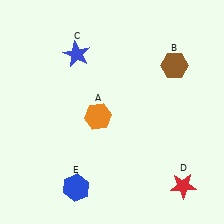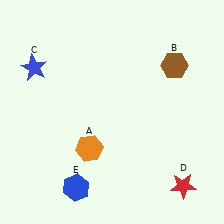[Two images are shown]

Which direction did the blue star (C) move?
The blue star (C) moved left.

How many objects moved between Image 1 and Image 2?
2 objects moved between the two images.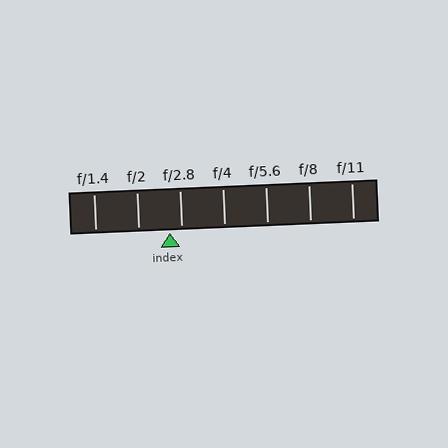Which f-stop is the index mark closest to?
The index mark is closest to f/2.8.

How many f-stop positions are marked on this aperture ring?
There are 7 f-stop positions marked.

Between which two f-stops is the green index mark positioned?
The index mark is between f/2 and f/2.8.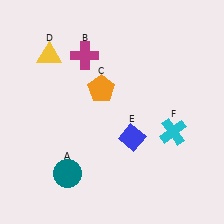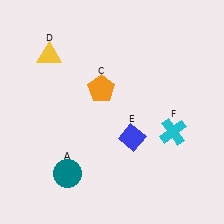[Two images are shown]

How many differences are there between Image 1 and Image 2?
There is 1 difference between the two images.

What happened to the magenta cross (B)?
The magenta cross (B) was removed in Image 2. It was in the top-left area of Image 1.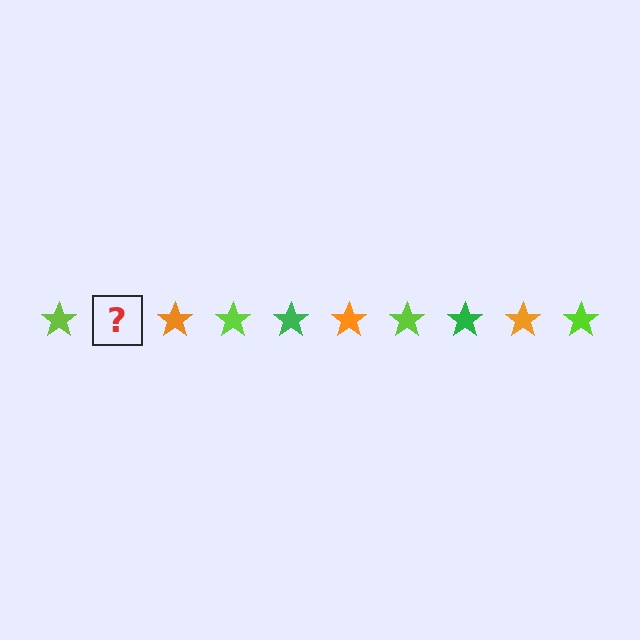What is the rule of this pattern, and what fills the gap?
The rule is that the pattern cycles through lime, green, orange stars. The gap should be filled with a green star.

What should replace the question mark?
The question mark should be replaced with a green star.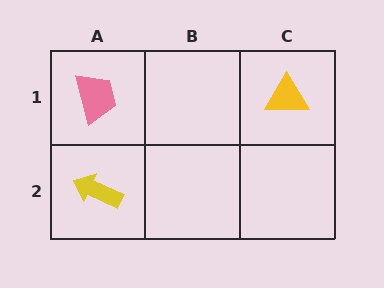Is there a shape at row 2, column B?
No, that cell is empty.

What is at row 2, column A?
A yellow arrow.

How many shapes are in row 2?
1 shape.